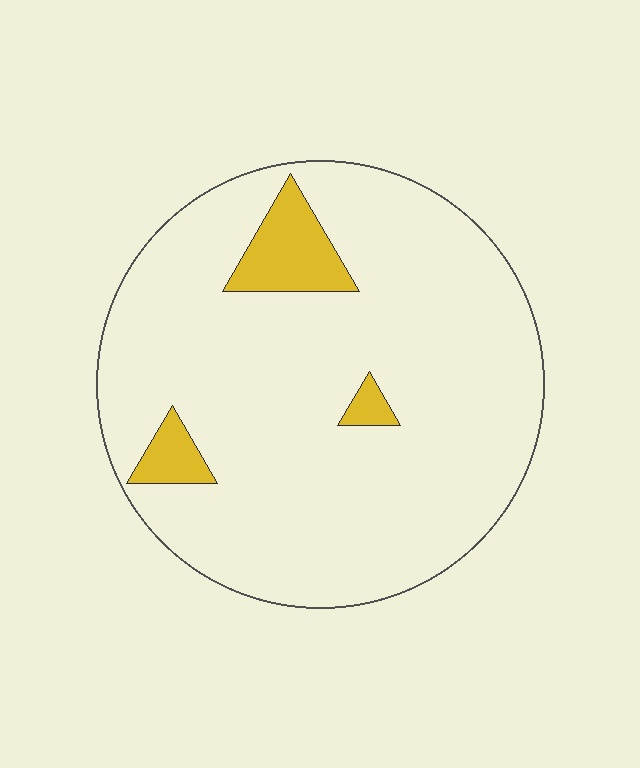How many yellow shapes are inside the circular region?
3.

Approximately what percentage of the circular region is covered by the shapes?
Approximately 10%.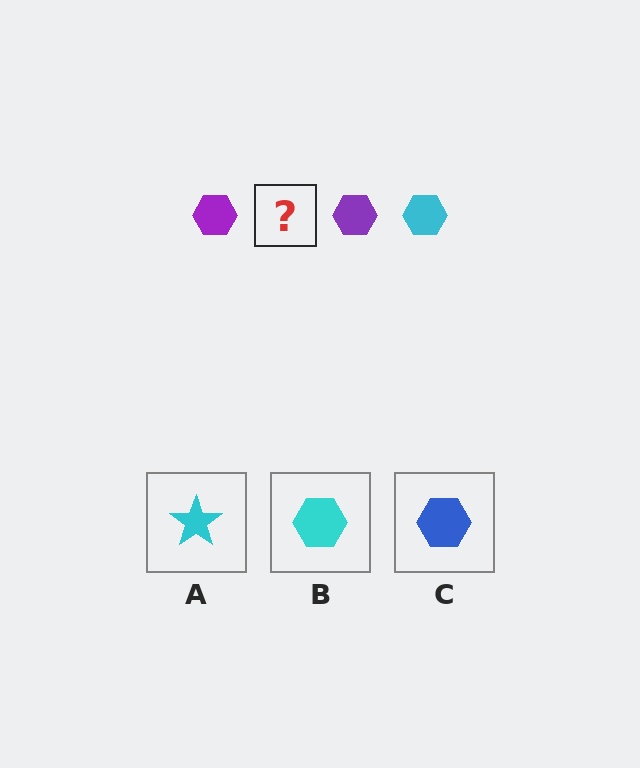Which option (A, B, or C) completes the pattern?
B.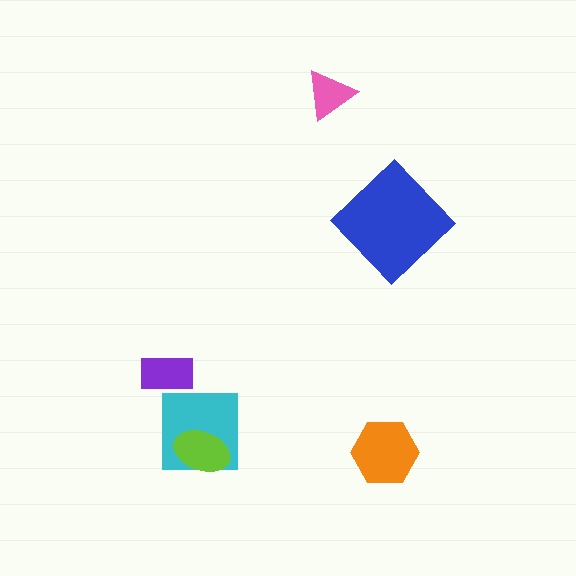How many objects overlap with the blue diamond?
0 objects overlap with the blue diamond.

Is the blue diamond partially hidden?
No, no other shape covers it.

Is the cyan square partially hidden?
Yes, it is partially covered by another shape.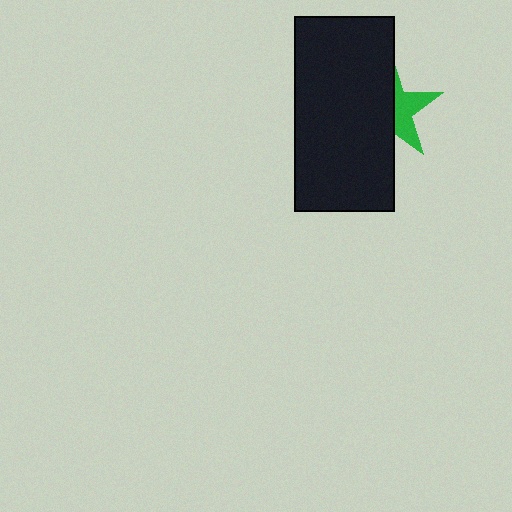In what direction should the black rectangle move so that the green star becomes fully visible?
The black rectangle should move left. That is the shortest direction to clear the overlap and leave the green star fully visible.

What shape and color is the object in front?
The object in front is a black rectangle.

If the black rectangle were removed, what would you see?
You would see the complete green star.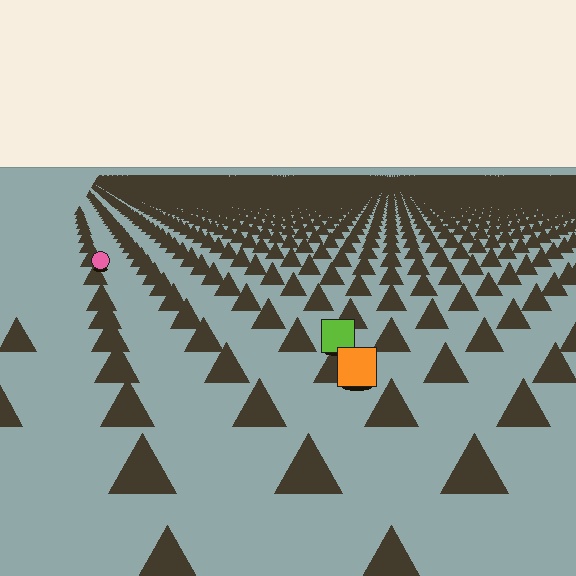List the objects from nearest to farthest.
From nearest to farthest: the orange square, the lime square, the pink circle.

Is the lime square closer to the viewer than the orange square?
No. The orange square is closer — you can tell from the texture gradient: the ground texture is coarser near it.